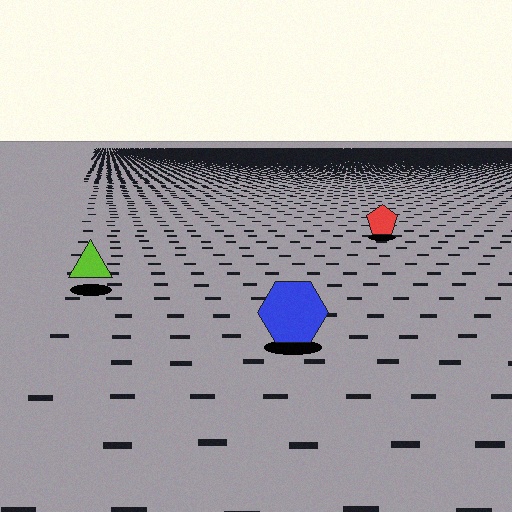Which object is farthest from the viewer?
The red pentagon is farthest from the viewer. It appears smaller and the ground texture around it is denser.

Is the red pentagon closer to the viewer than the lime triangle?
No. The lime triangle is closer — you can tell from the texture gradient: the ground texture is coarser near it.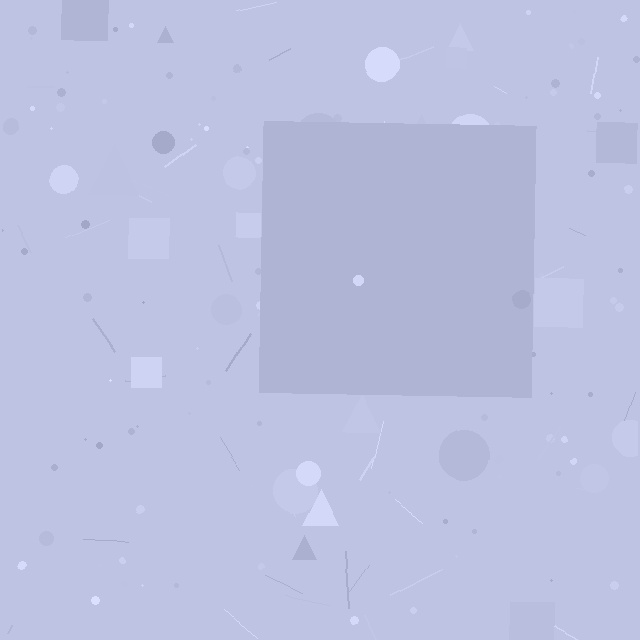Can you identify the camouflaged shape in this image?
The camouflaged shape is a square.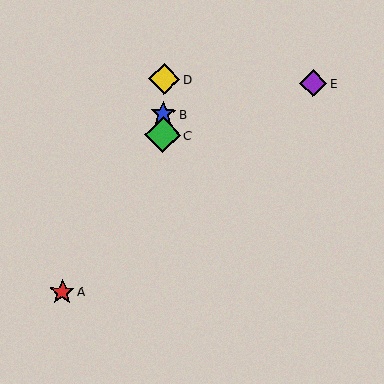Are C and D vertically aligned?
Yes, both are at x≈163.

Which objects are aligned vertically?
Objects B, C, D are aligned vertically.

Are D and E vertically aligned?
No, D is at x≈164 and E is at x≈313.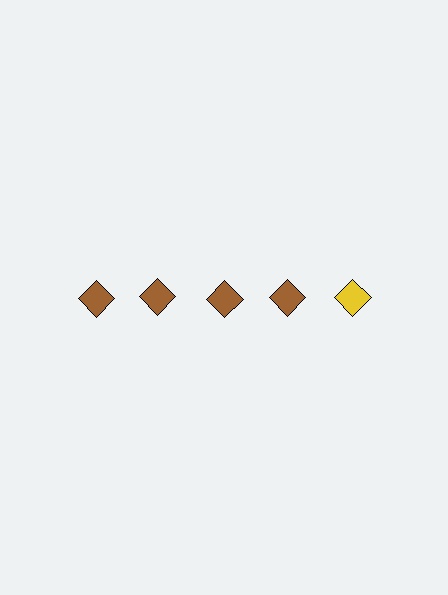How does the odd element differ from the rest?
It has a different color: yellow instead of brown.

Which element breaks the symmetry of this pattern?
The yellow diamond in the top row, rightmost column breaks the symmetry. All other shapes are brown diamonds.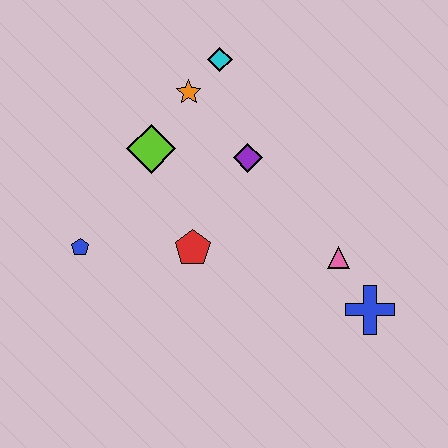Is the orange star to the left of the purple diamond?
Yes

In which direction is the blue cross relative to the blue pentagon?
The blue cross is to the right of the blue pentagon.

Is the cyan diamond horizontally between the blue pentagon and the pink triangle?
Yes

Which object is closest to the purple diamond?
The orange star is closest to the purple diamond.